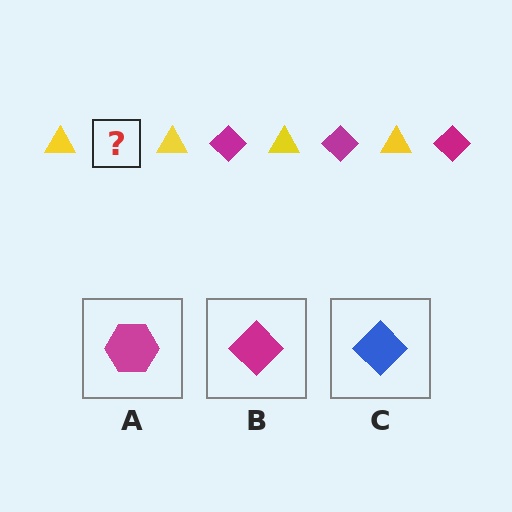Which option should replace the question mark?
Option B.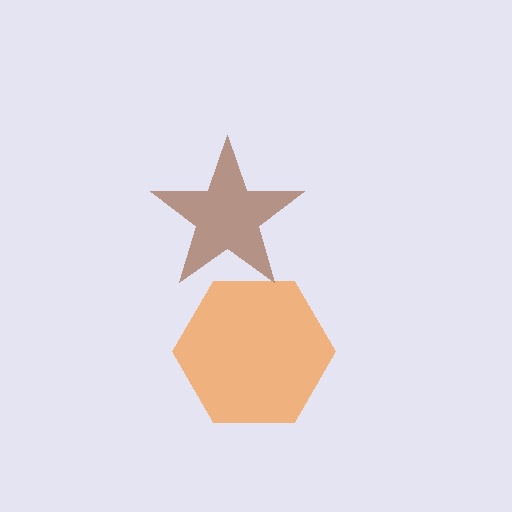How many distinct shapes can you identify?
There are 2 distinct shapes: an orange hexagon, a brown star.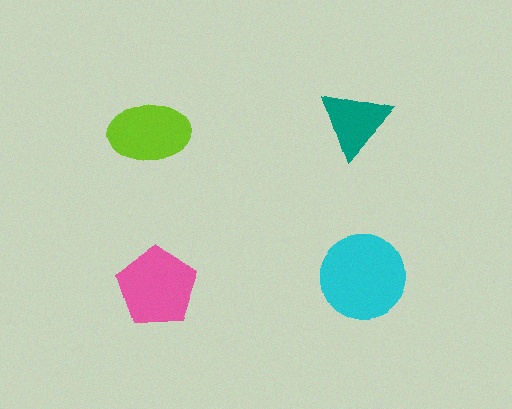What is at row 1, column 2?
A teal triangle.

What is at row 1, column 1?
A lime ellipse.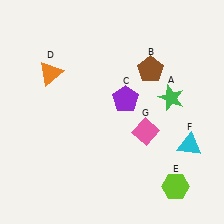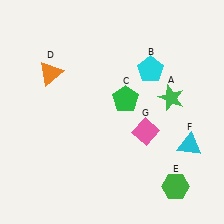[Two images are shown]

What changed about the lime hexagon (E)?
In Image 1, E is lime. In Image 2, it changed to green.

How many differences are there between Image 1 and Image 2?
There are 3 differences between the two images.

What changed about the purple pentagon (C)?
In Image 1, C is purple. In Image 2, it changed to green.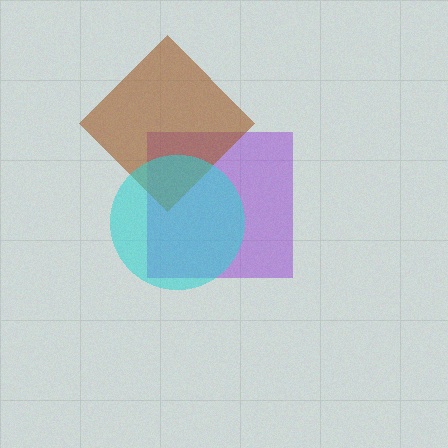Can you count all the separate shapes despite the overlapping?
Yes, there are 3 separate shapes.